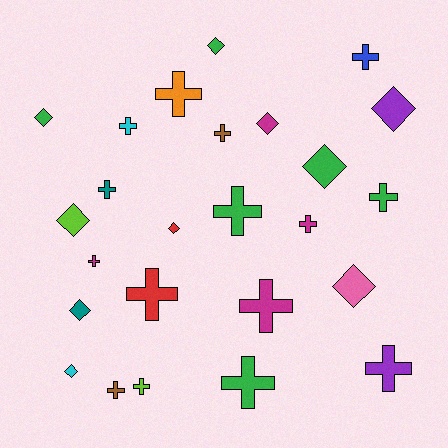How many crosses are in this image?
There are 15 crosses.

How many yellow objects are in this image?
There are no yellow objects.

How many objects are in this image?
There are 25 objects.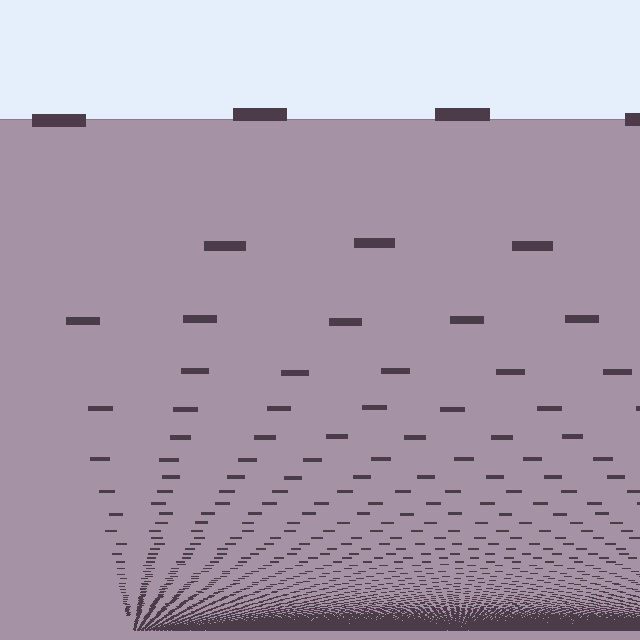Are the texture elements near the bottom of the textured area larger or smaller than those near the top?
Smaller. The gradient is inverted — elements near the bottom are smaller and denser.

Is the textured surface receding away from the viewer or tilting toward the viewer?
The surface appears to tilt toward the viewer. Texture elements get larger and sparser toward the top.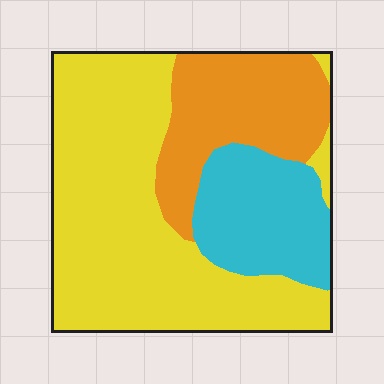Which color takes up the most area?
Yellow, at roughly 55%.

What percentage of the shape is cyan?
Cyan covers roughly 20% of the shape.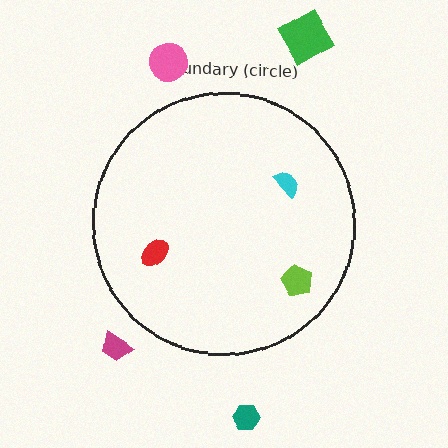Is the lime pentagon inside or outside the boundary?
Inside.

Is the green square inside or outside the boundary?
Outside.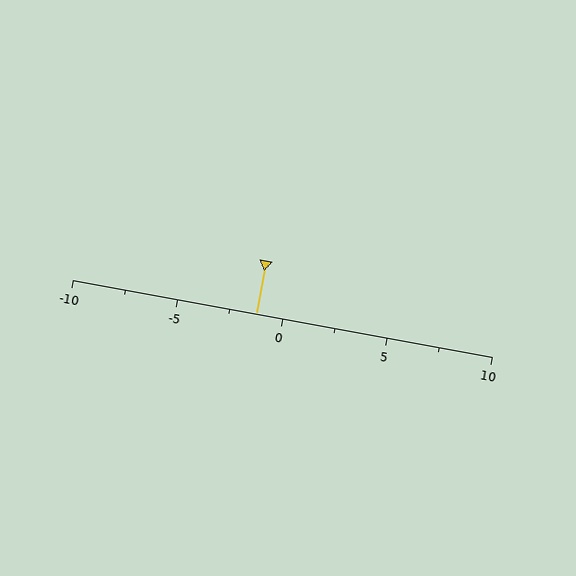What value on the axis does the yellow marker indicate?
The marker indicates approximately -1.2.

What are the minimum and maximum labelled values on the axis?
The axis runs from -10 to 10.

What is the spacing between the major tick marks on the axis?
The major ticks are spaced 5 apart.